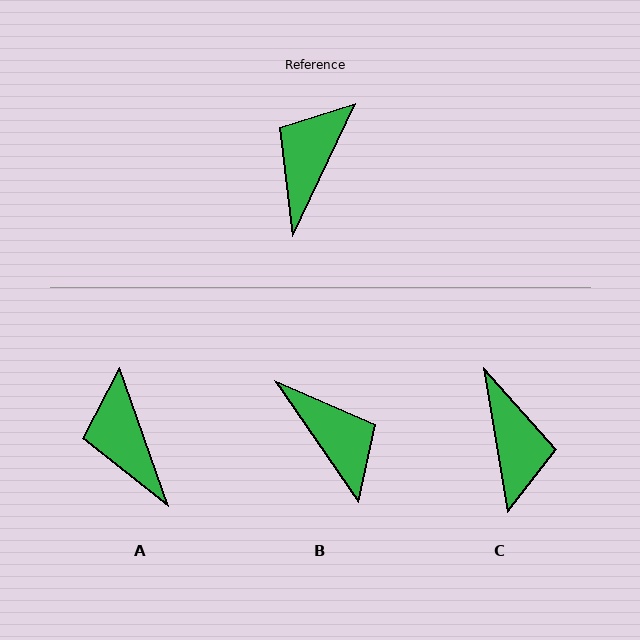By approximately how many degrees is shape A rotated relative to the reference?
Approximately 44 degrees counter-clockwise.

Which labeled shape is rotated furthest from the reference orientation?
C, about 145 degrees away.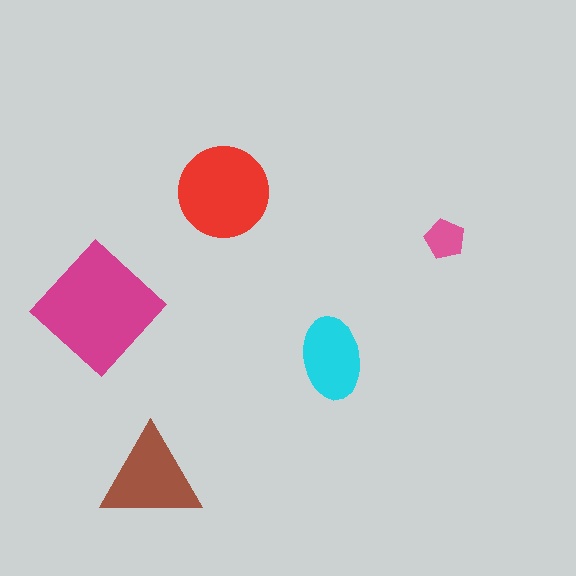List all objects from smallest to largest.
The pink pentagon, the cyan ellipse, the brown triangle, the red circle, the magenta diamond.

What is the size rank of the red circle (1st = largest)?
2nd.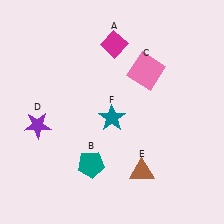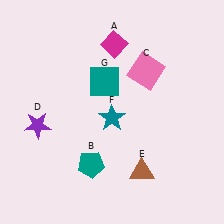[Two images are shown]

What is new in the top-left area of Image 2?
A teal square (G) was added in the top-left area of Image 2.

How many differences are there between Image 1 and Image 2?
There is 1 difference between the two images.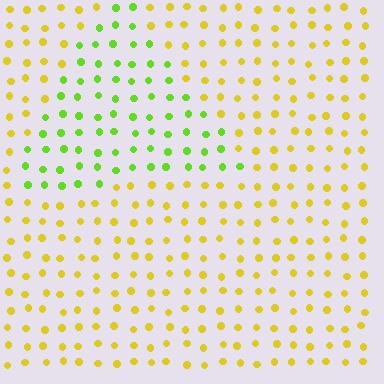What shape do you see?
I see a triangle.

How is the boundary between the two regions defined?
The boundary is defined purely by a slight shift in hue (about 45 degrees). Spacing, size, and orientation are identical on both sides.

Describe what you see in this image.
The image is filled with small yellow elements in a uniform arrangement. A triangle-shaped region is visible where the elements are tinted to a slightly different hue, forming a subtle color boundary.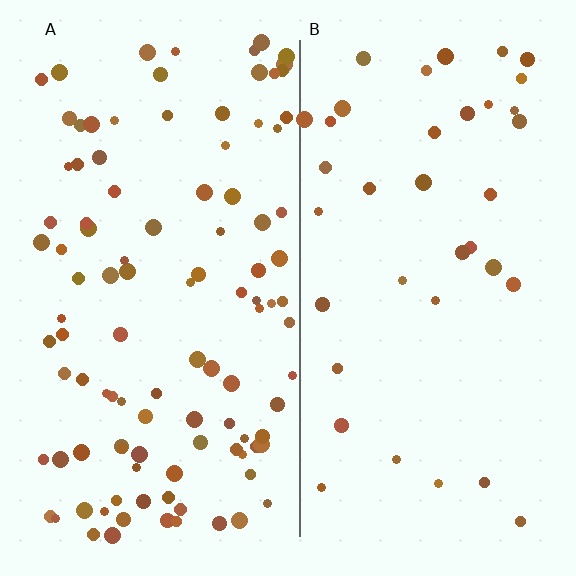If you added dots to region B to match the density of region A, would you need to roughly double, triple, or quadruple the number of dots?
Approximately triple.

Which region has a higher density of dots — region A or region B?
A (the left).